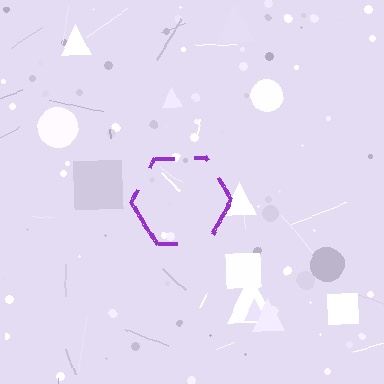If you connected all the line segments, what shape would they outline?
They would outline a hexagon.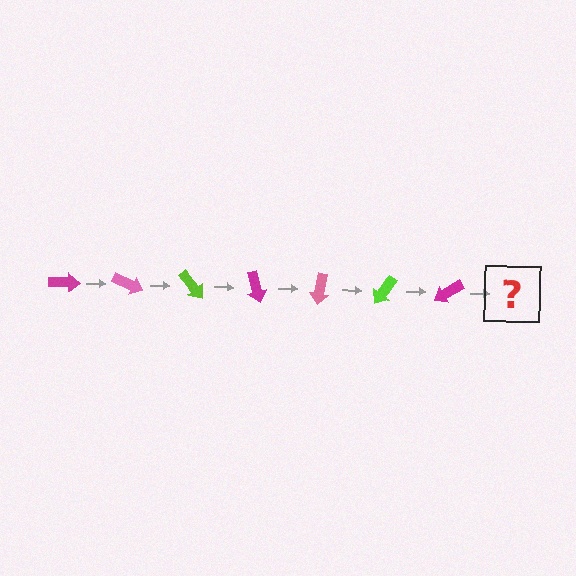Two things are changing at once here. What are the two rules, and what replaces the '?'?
The two rules are that it rotates 25 degrees each step and the color cycles through magenta, pink, and lime. The '?' should be a pink arrow, rotated 175 degrees from the start.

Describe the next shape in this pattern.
It should be a pink arrow, rotated 175 degrees from the start.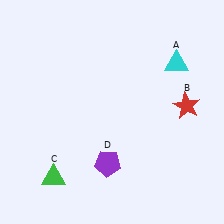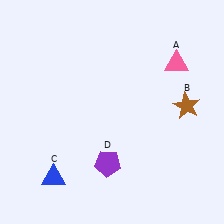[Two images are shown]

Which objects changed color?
A changed from cyan to pink. B changed from red to brown. C changed from green to blue.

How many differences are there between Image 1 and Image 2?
There are 3 differences between the two images.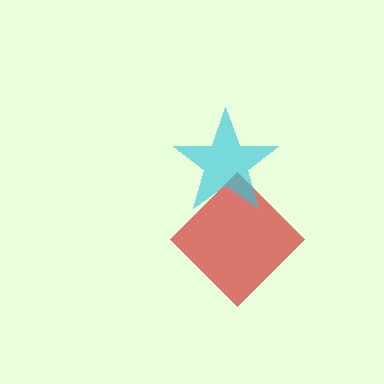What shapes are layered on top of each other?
The layered shapes are: a red diamond, a cyan star.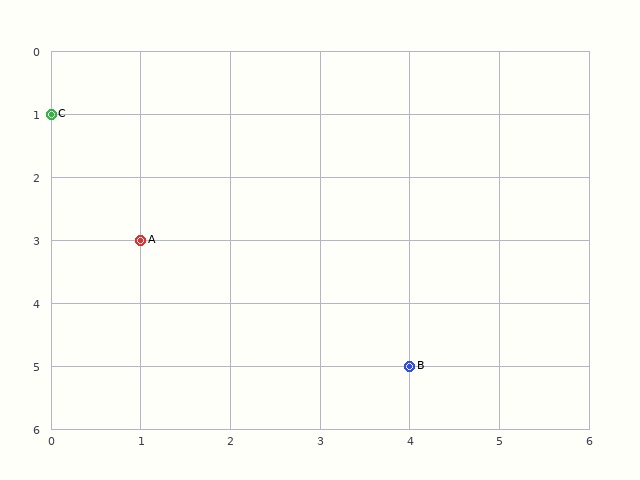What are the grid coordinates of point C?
Point C is at grid coordinates (0, 1).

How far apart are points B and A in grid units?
Points B and A are 3 columns and 2 rows apart (about 3.6 grid units diagonally).